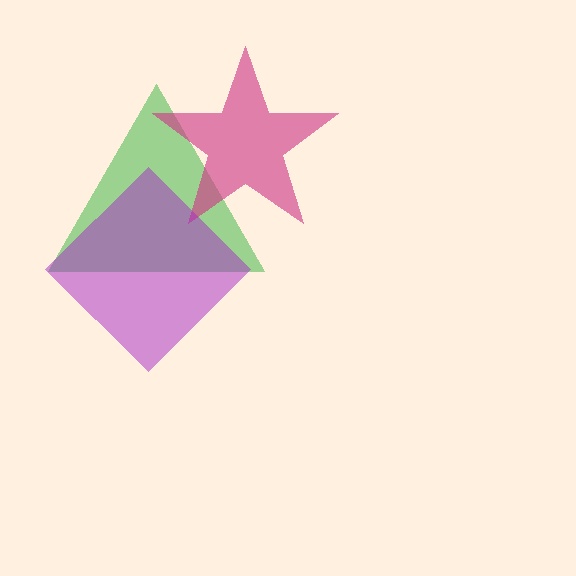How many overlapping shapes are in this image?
There are 3 overlapping shapes in the image.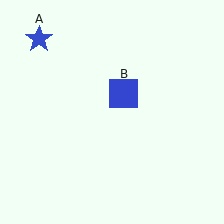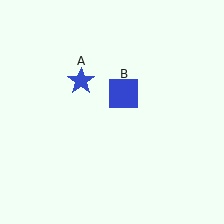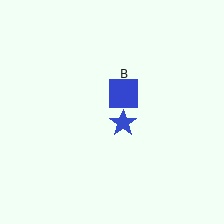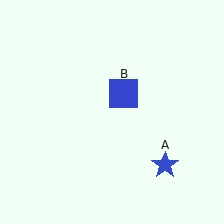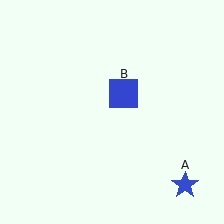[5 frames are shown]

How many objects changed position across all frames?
1 object changed position: blue star (object A).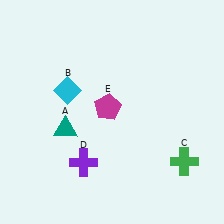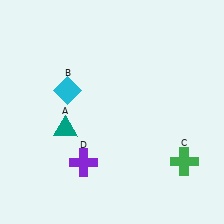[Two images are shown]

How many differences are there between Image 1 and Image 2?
There is 1 difference between the two images.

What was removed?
The magenta pentagon (E) was removed in Image 2.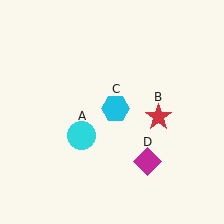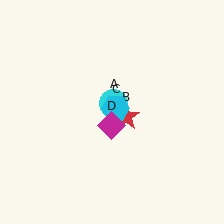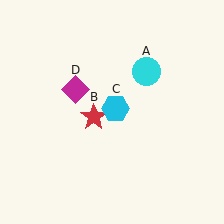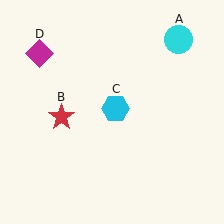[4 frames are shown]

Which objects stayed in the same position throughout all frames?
Cyan hexagon (object C) remained stationary.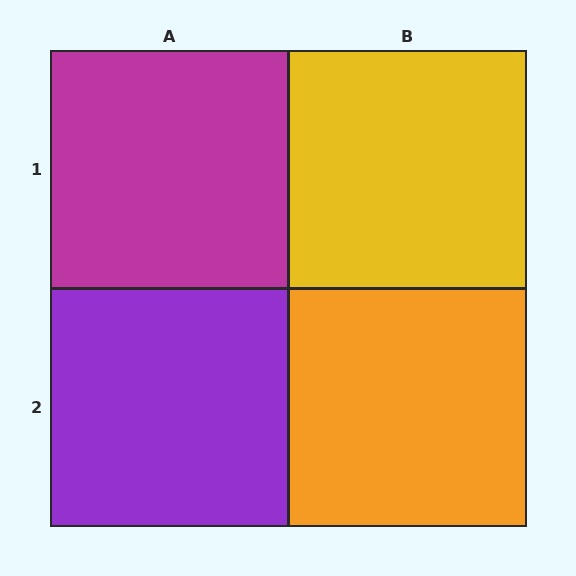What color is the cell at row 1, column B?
Yellow.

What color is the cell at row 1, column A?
Magenta.